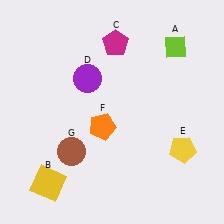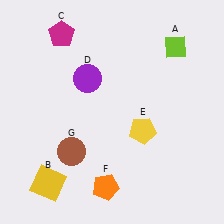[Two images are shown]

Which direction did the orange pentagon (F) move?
The orange pentagon (F) moved down.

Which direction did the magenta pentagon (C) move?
The magenta pentagon (C) moved left.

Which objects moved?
The objects that moved are: the magenta pentagon (C), the yellow pentagon (E), the orange pentagon (F).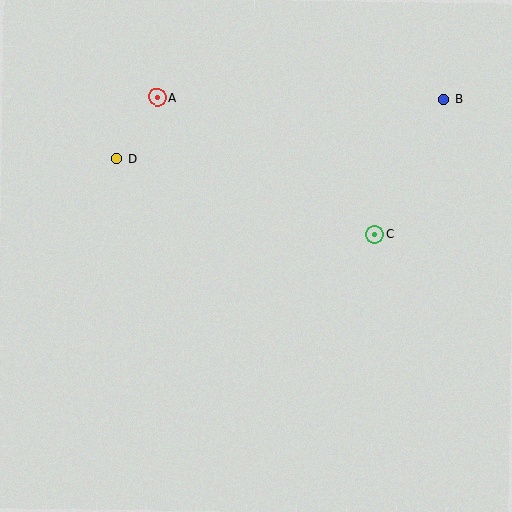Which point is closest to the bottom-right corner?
Point C is closest to the bottom-right corner.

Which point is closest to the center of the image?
Point C at (375, 234) is closest to the center.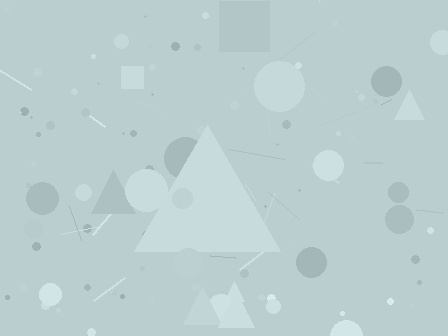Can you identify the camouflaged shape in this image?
The camouflaged shape is a triangle.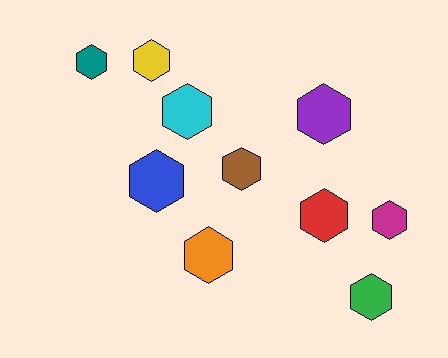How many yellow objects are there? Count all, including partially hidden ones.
There is 1 yellow object.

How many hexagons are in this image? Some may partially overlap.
There are 10 hexagons.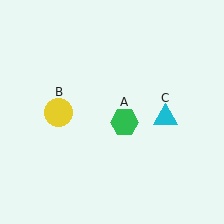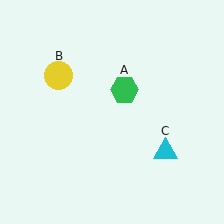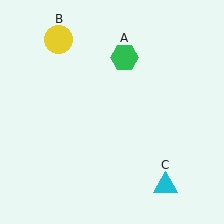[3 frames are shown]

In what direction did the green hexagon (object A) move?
The green hexagon (object A) moved up.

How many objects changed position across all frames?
3 objects changed position: green hexagon (object A), yellow circle (object B), cyan triangle (object C).